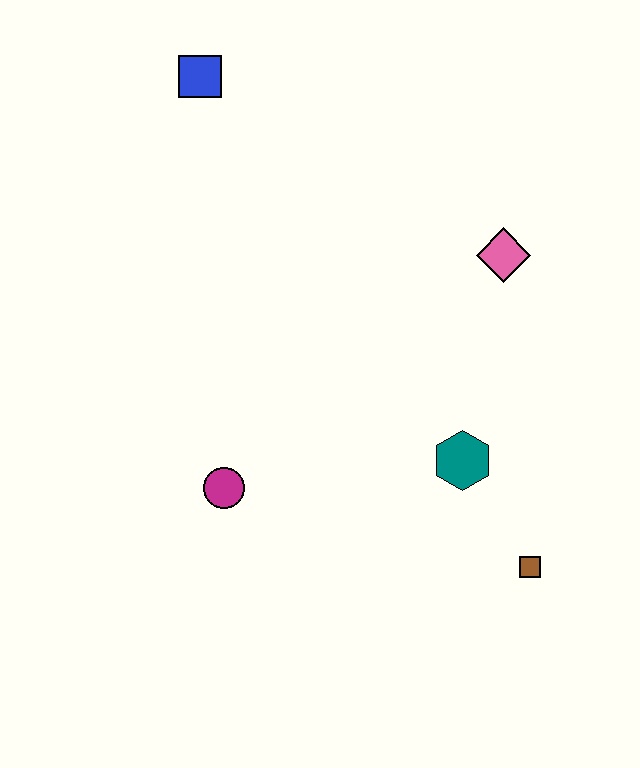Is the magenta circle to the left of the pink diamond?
Yes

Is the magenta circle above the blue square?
No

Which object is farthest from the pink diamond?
The magenta circle is farthest from the pink diamond.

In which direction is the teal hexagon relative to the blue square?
The teal hexagon is below the blue square.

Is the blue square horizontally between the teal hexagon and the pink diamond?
No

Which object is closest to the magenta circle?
The teal hexagon is closest to the magenta circle.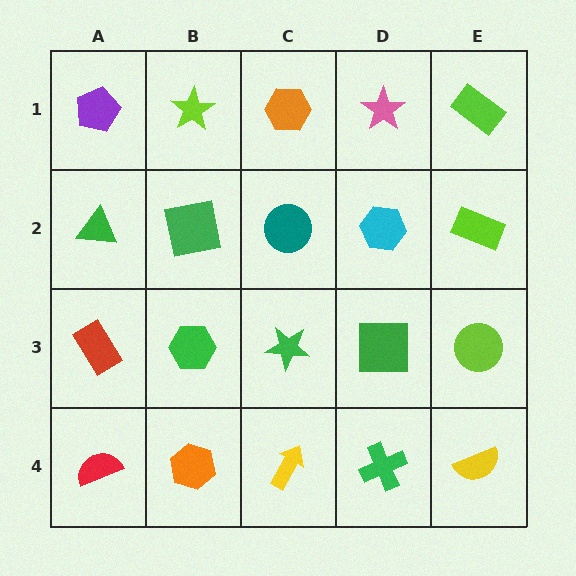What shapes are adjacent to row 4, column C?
A green star (row 3, column C), an orange hexagon (row 4, column B), a green cross (row 4, column D).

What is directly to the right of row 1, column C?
A pink star.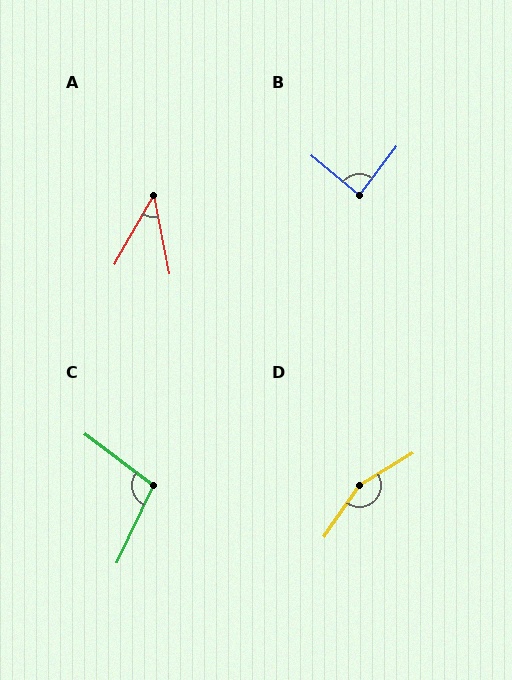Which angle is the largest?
D, at approximately 156 degrees.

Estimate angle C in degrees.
Approximately 102 degrees.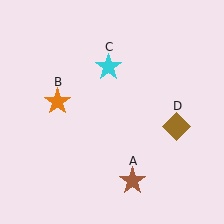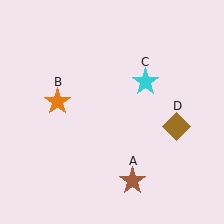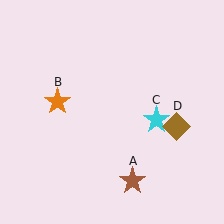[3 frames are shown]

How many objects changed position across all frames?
1 object changed position: cyan star (object C).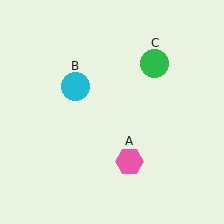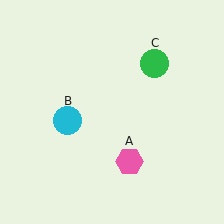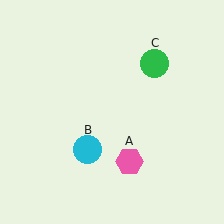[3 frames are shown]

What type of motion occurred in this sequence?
The cyan circle (object B) rotated counterclockwise around the center of the scene.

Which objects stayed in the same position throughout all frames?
Pink hexagon (object A) and green circle (object C) remained stationary.